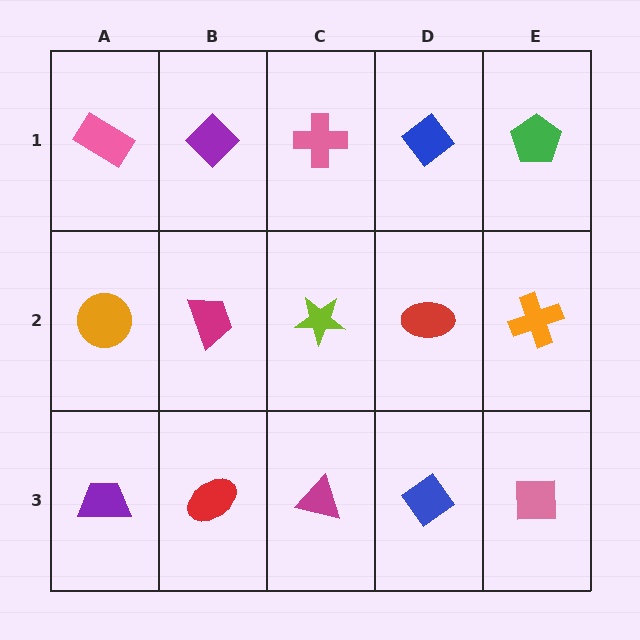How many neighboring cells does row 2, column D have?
4.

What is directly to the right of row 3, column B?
A magenta triangle.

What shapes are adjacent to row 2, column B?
A purple diamond (row 1, column B), a red ellipse (row 3, column B), an orange circle (row 2, column A), a lime star (row 2, column C).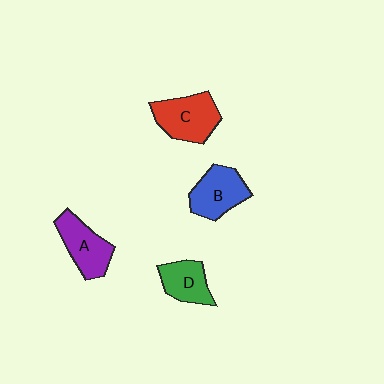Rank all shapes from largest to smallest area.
From largest to smallest: C (red), B (blue), A (purple), D (green).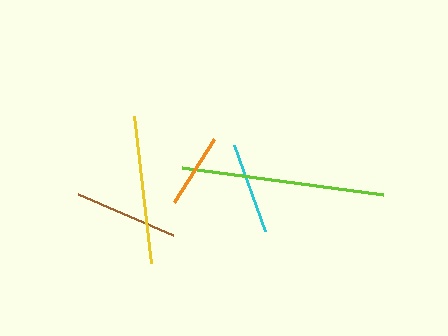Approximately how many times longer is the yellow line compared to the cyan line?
The yellow line is approximately 1.6 times the length of the cyan line.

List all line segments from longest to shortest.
From longest to shortest: lime, yellow, brown, cyan, orange.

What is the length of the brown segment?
The brown segment is approximately 104 pixels long.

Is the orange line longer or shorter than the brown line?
The brown line is longer than the orange line.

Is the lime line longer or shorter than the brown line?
The lime line is longer than the brown line.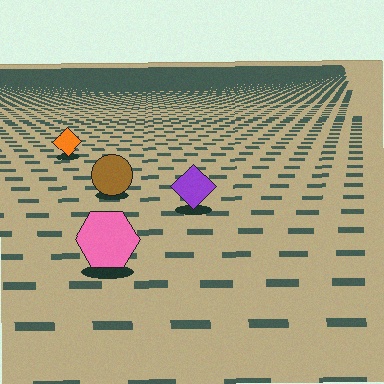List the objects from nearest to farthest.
From nearest to farthest: the pink hexagon, the purple diamond, the brown circle, the orange diamond.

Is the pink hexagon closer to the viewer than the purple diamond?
Yes. The pink hexagon is closer — you can tell from the texture gradient: the ground texture is coarser near it.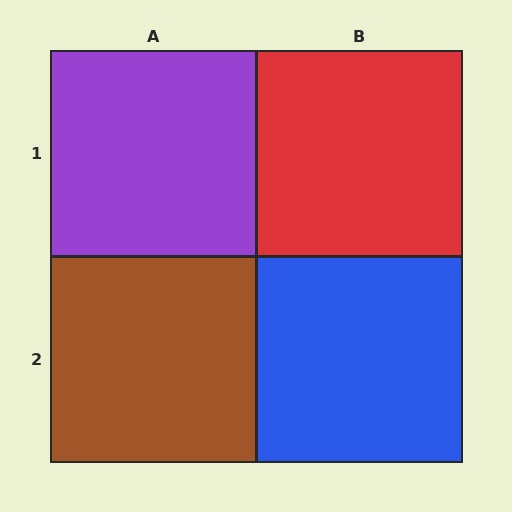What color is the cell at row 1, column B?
Red.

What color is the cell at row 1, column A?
Purple.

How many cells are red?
1 cell is red.